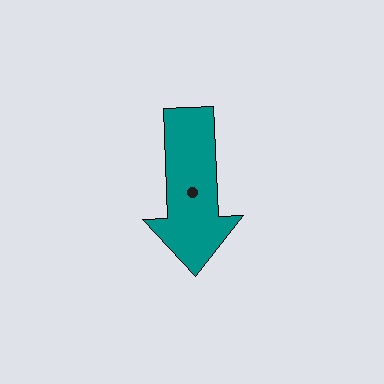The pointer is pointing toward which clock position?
Roughly 6 o'clock.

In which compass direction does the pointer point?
South.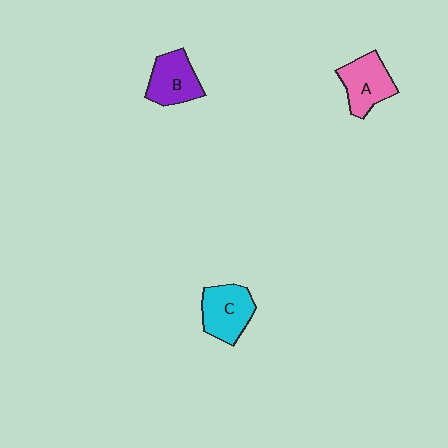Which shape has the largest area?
Shape C (cyan).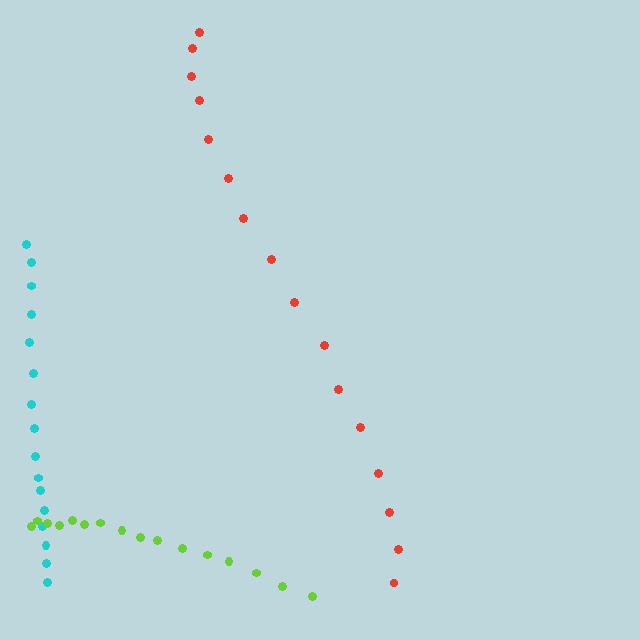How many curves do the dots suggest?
There are 3 distinct paths.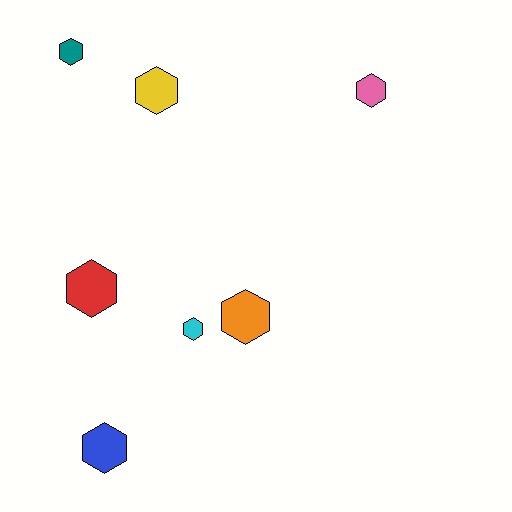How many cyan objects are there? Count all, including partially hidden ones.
There is 1 cyan object.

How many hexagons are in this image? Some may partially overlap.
There are 7 hexagons.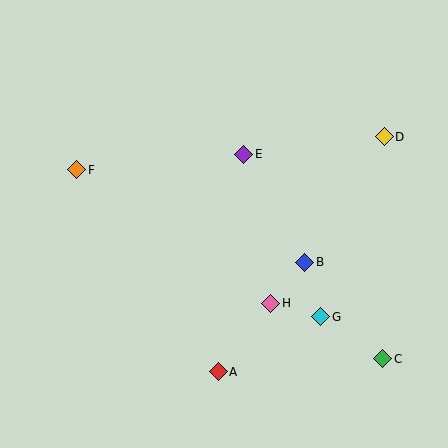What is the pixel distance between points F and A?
The distance between F and A is 246 pixels.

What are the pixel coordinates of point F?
Point F is at (77, 170).